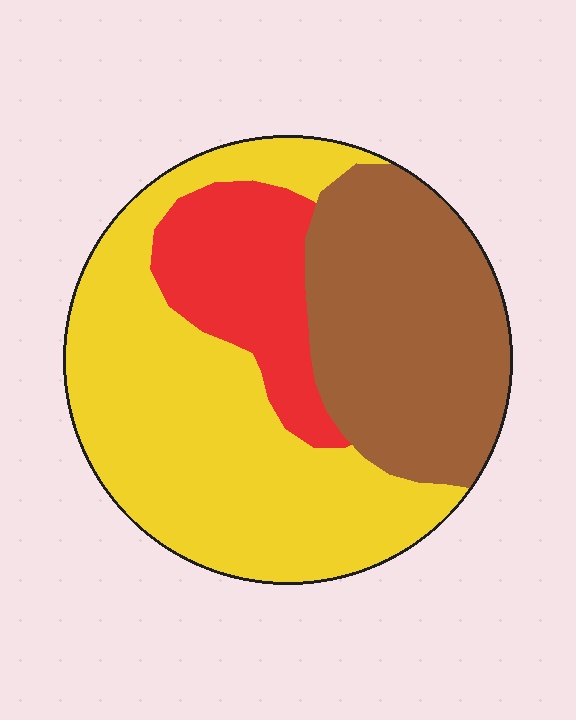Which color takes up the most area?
Yellow, at roughly 50%.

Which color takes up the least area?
Red, at roughly 15%.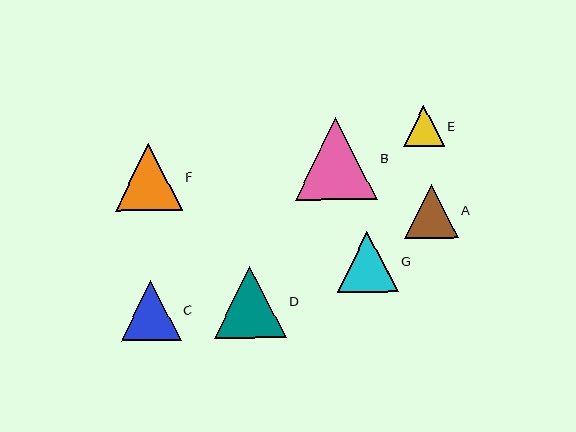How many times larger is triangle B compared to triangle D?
Triangle B is approximately 1.1 times the size of triangle D.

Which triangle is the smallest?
Triangle E is the smallest with a size of approximately 41 pixels.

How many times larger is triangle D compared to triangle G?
Triangle D is approximately 1.2 times the size of triangle G.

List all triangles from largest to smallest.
From largest to smallest: B, D, F, G, C, A, E.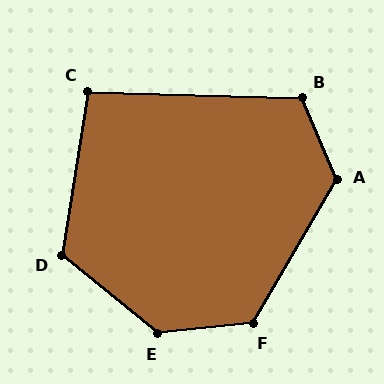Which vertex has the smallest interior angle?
C, at approximately 97 degrees.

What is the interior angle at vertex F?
Approximately 126 degrees (obtuse).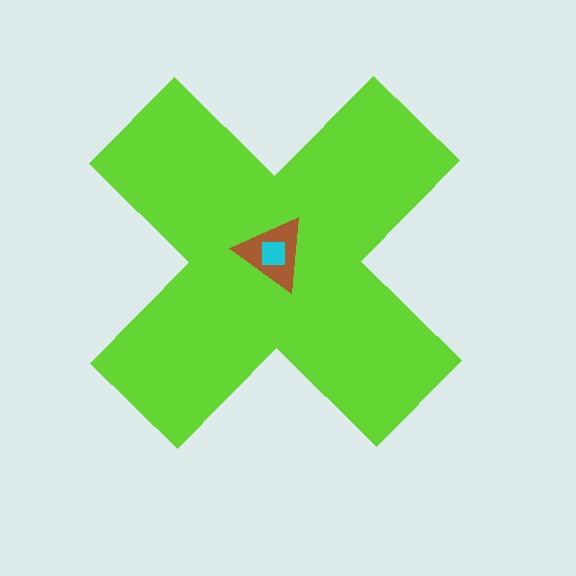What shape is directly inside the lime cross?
The brown triangle.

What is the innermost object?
The cyan square.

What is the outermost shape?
The lime cross.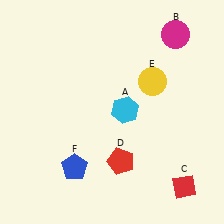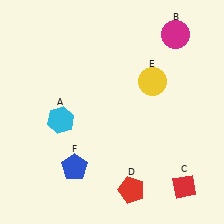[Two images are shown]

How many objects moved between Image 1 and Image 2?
2 objects moved between the two images.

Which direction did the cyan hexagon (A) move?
The cyan hexagon (A) moved left.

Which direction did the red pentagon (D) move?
The red pentagon (D) moved down.